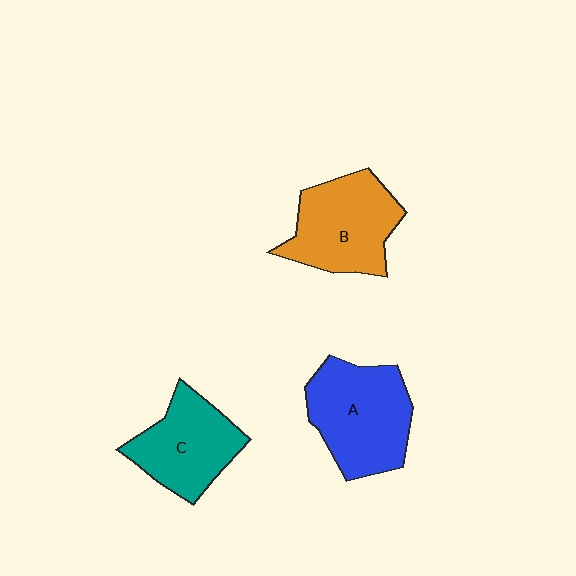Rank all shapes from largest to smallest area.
From largest to smallest: A (blue), B (orange), C (teal).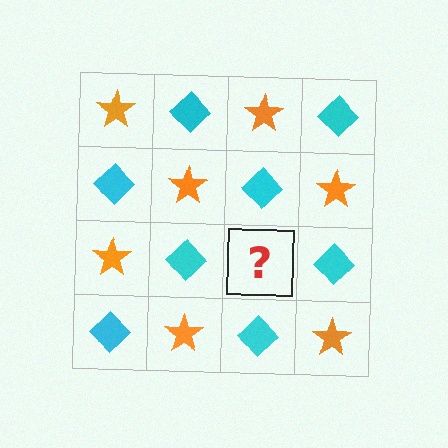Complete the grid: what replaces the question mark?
The question mark should be replaced with an orange star.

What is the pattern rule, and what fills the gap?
The rule is that it alternates orange star and cyan diamond in a checkerboard pattern. The gap should be filled with an orange star.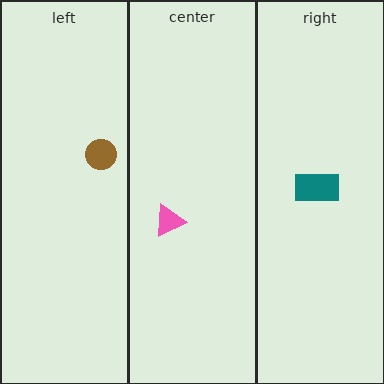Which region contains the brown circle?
The left region.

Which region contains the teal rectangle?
The right region.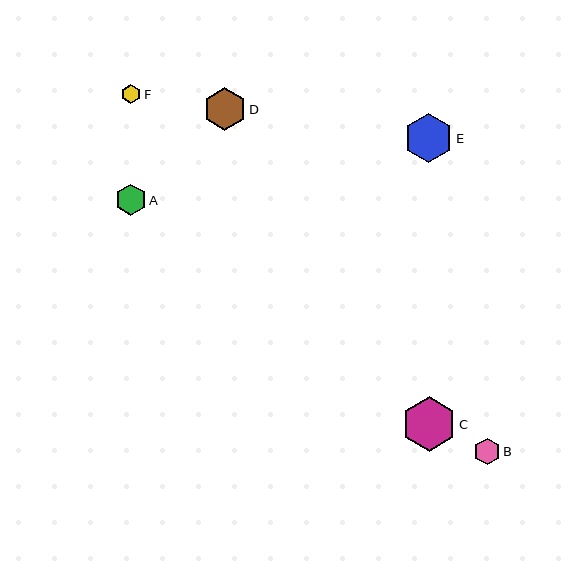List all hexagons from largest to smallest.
From largest to smallest: C, E, D, A, B, F.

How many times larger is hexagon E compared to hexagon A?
Hexagon E is approximately 1.6 times the size of hexagon A.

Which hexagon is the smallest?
Hexagon F is the smallest with a size of approximately 19 pixels.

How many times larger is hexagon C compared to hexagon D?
Hexagon C is approximately 1.3 times the size of hexagon D.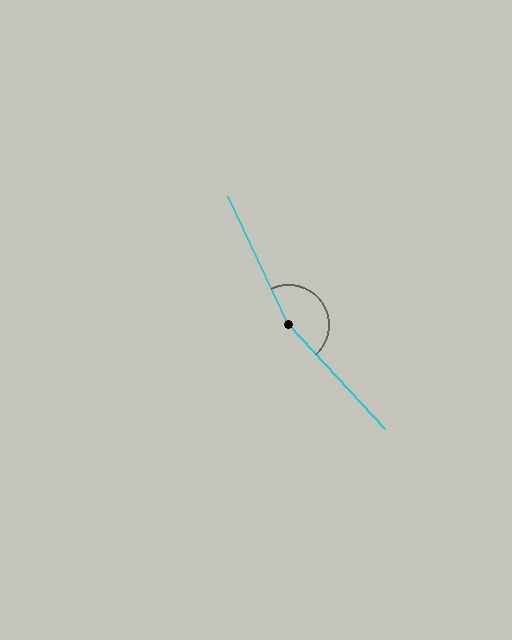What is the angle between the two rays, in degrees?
Approximately 162 degrees.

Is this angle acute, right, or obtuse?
It is obtuse.